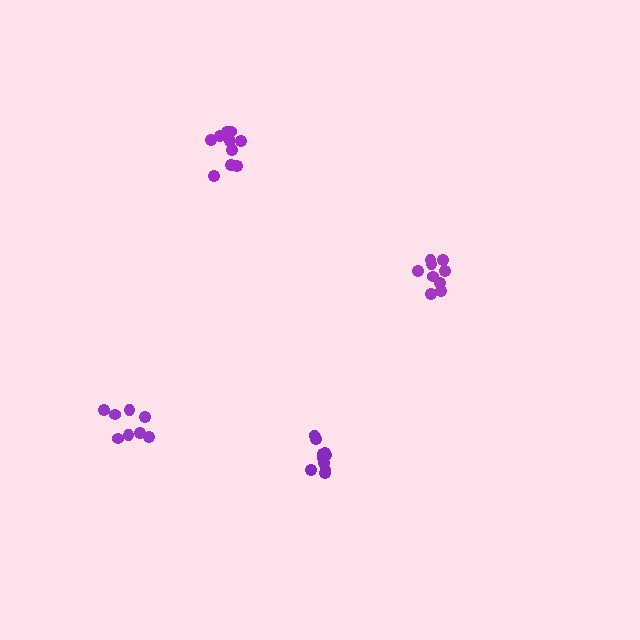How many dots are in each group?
Group 1: 10 dots, Group 2: 9 dots, Group 3: 10 dots, Group 4: 8 dots (37 total).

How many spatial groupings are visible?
There are 4 spatial groupings.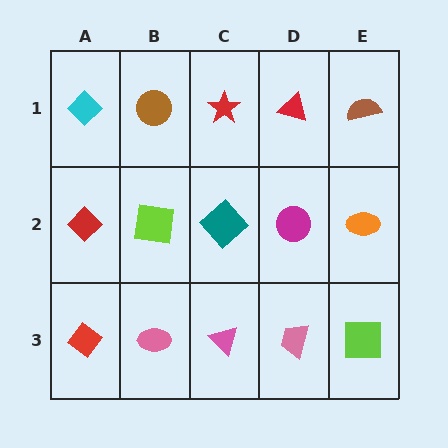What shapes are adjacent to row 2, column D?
A red triangle (row 1, column D), a pink trapezoid (row 3, column D), a teal diamond (row 2, column C), an orange ellipse (row 2, column E).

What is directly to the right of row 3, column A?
A pink ellipse.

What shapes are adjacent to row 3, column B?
A lime square (row 2, column B), a red diamond (row 3, column A), a pink triangle (row 3, column C).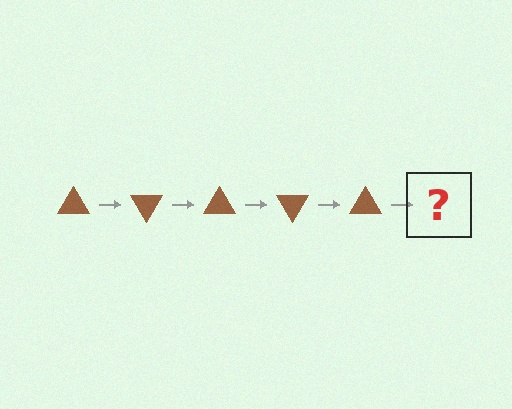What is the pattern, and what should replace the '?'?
The pattern is that the triangle rotates 60 degrees each step. The '?' should be a brown triangle rotated 300 degrees.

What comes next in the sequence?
The next element should be a brown triangle rotated 300 degrees.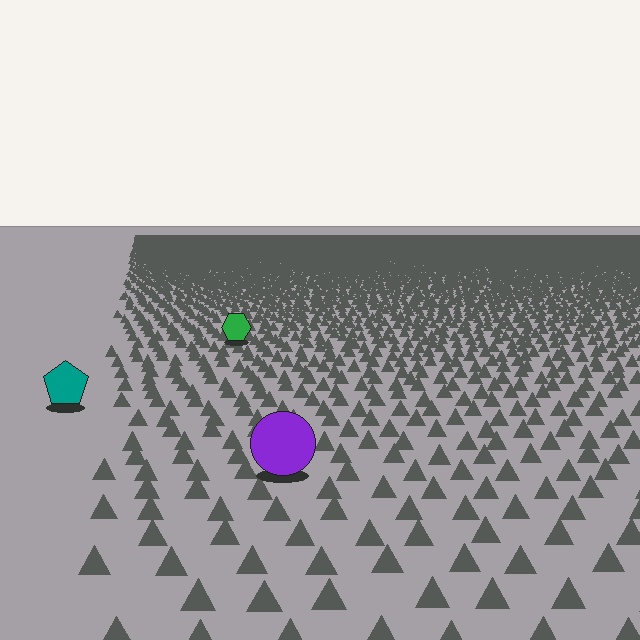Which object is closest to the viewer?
The purple circle is closest. The texture marks near it are larger and more spread out.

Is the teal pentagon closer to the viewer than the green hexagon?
Yes. The teal pentagon is closer — you can tell from the texture gradient: the ground texture is coarser near it.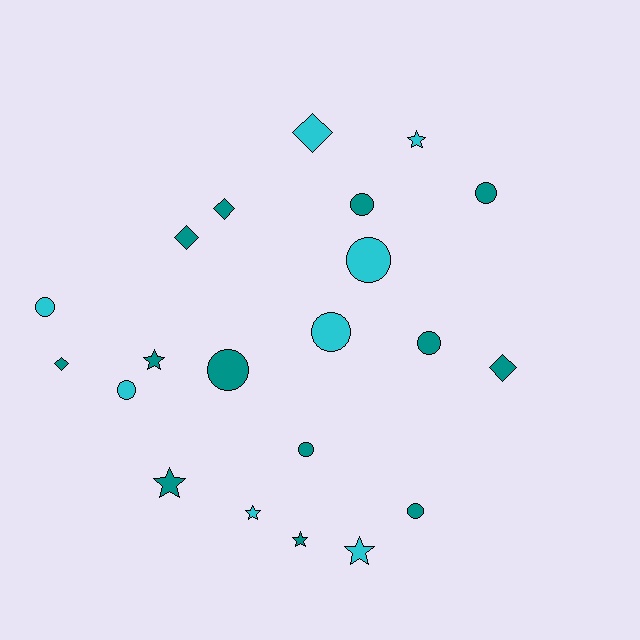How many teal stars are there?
There are 3 teal stars.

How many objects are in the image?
There are 21 objects.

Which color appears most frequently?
Teal, with 13 objects.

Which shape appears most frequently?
Circle, with 10 objects.